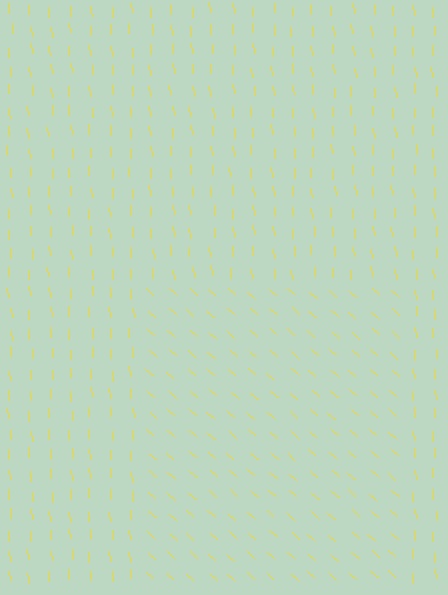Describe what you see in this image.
The image is filled with small yellow line segments. A rectangle region in the image has lines oriented differently from the surrounding lines, creating a visible texture boundary.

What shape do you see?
I see a rectangle.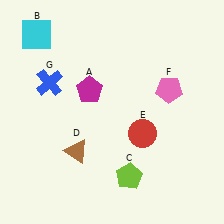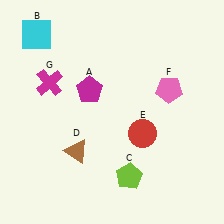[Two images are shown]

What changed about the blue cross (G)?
In Image 1, G is blue. In Image 2, it changed to magenta.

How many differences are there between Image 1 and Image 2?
There is 1 difference between the two images.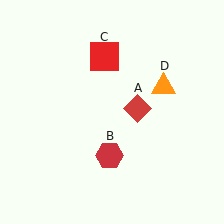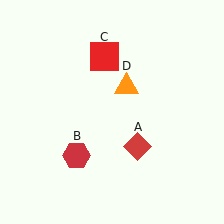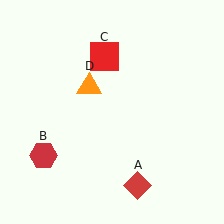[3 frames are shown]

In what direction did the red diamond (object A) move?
The red diamond (object A) moved down.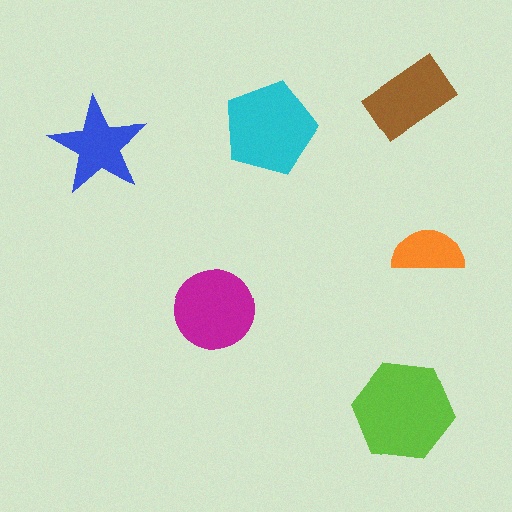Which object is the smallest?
The orange semicircle.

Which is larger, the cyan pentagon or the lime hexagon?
The lime hexagon.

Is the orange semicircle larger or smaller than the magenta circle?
Smaller.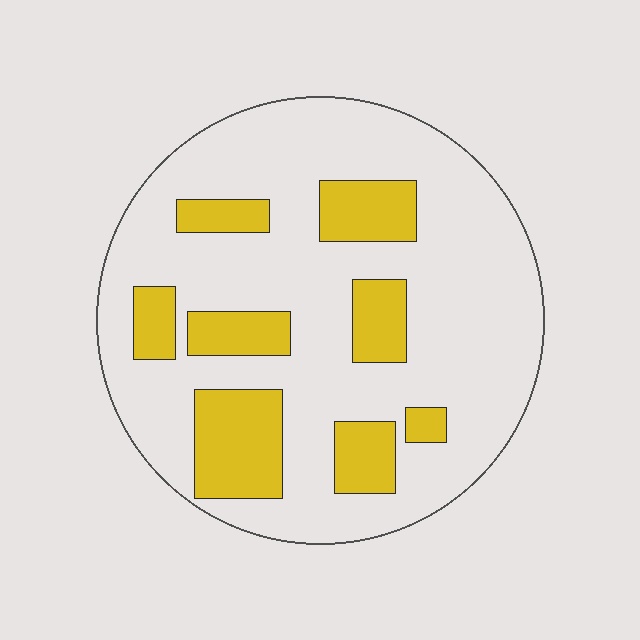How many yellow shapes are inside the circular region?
8.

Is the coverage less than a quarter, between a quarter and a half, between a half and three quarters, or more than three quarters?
Less than a quarter.